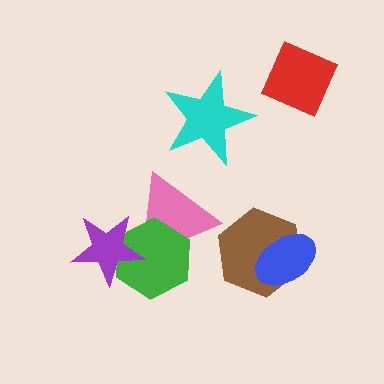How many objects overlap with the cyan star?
0 objects overlap with the cyan star.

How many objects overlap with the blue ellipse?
1 object overlaps with the blue ellipse.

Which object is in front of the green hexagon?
The purple star is in front of the green hexagon.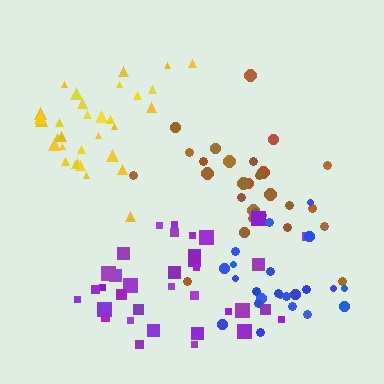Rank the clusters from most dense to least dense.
yellow, brown, blue, purple.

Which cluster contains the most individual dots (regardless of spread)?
Purple (35).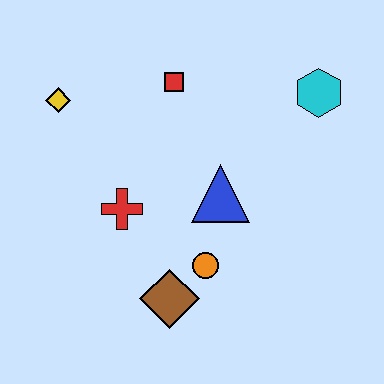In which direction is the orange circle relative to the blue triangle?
The orange circle is below the blue triangle.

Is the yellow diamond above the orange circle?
Yes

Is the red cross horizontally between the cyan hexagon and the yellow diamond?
Yes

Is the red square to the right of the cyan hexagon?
No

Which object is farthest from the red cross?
The cyan hexagon is farthest from the red cross.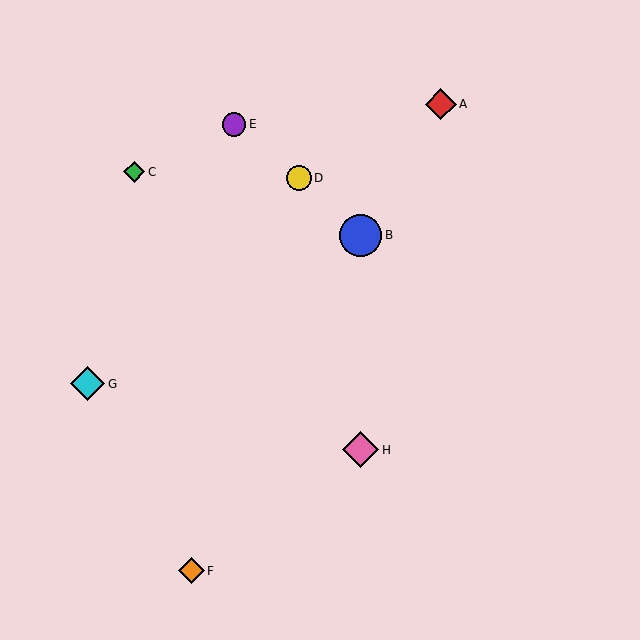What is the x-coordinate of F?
Object F is at x≈191.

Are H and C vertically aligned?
No, H is at x≈361 and C is at x≈134.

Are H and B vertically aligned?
Yes, both are at x≈361.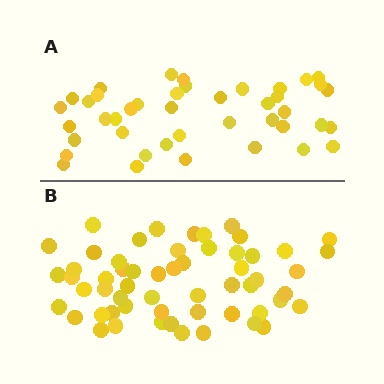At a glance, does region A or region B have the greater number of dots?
Region B (the bottom region) has more dots.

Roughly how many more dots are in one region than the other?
Region B has approximately 15 more dots than region A.